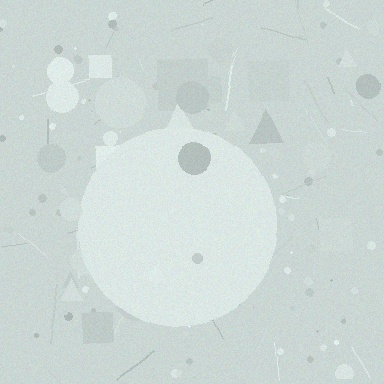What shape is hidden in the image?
A circle is hidden in the image.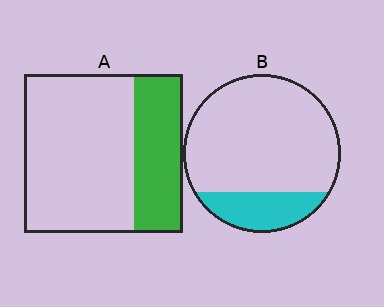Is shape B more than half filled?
No.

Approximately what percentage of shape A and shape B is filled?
A is approximately 30% and B is approximately 20%.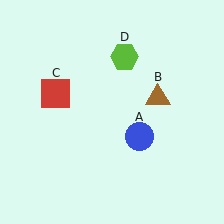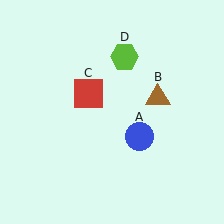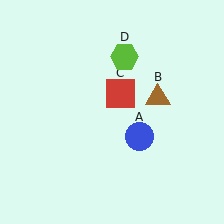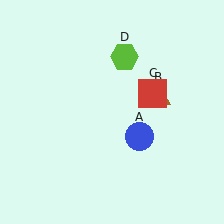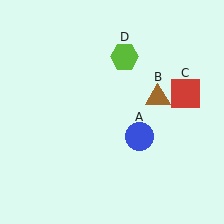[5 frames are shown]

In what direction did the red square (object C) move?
The red square (object C) moved right.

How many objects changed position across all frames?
1 object changed position: red square (object C).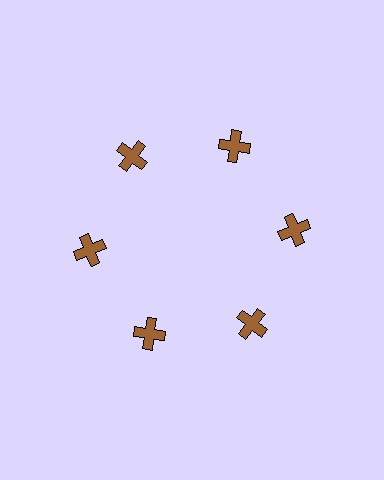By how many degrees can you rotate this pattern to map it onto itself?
The pattern maps onto itself every 60 degrees of rotation.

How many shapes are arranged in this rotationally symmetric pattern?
There are 6 shapes, arranged in 6 groups of 1.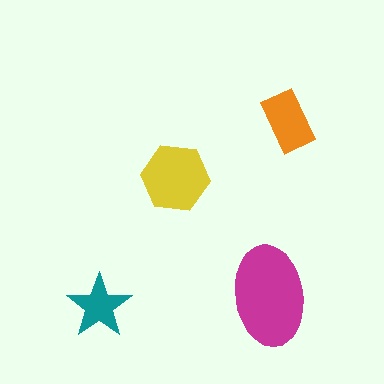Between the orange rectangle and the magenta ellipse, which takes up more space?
The magenta ellipse.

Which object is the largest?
The magenta ellipse.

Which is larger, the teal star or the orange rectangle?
The orange rectangle.